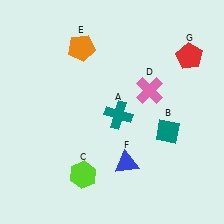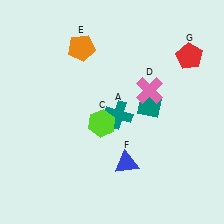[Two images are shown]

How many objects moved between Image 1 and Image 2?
2 objects moved between the two images.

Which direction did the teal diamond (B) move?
The teal diamond (B) moved up.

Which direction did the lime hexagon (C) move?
The lime hexagon (C) moved up.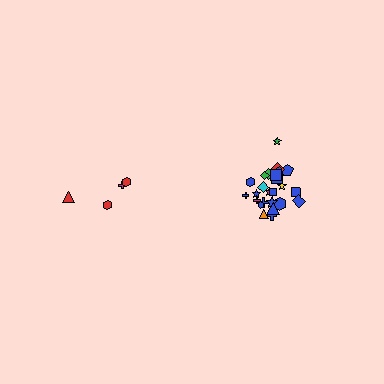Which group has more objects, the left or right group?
The right group.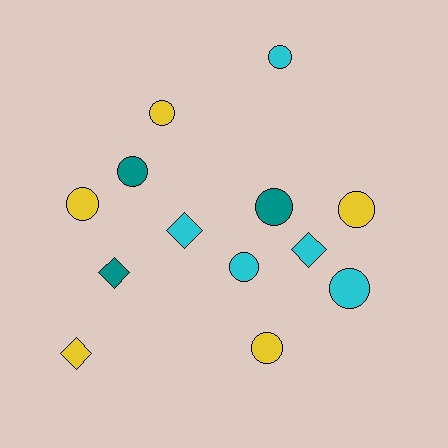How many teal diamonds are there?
There is 1 teal diamond.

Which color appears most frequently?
Cyan, with 5 objects.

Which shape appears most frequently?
Circle, with 9 objects.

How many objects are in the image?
There are 13 objects.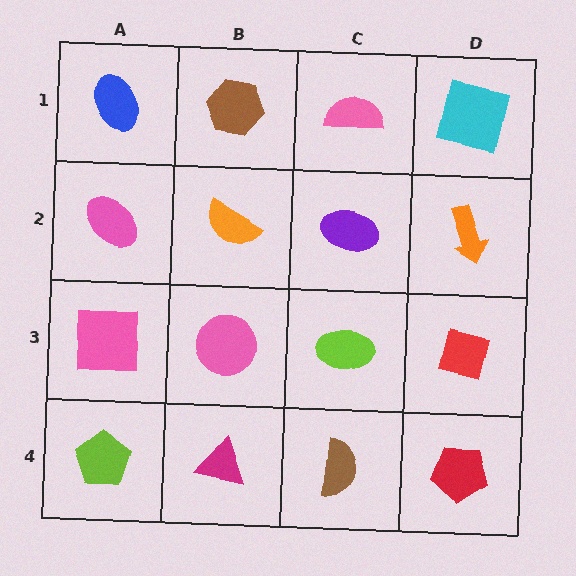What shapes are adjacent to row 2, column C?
A pink semicircle (row 1, column C), a lime ellipse (row 3, column C), an orange semicircle (row 2, column B), an orange arrow (row 2, column D).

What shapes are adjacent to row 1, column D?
An orange arrow (row 2, column D), a pink semicircle (row 1, column C).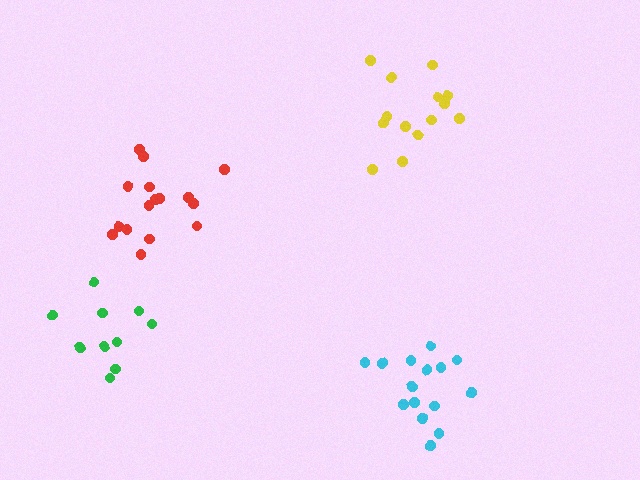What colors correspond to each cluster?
The clusters are colored: yellow, red, cyan, green.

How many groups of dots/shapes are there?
There are 4 groups.